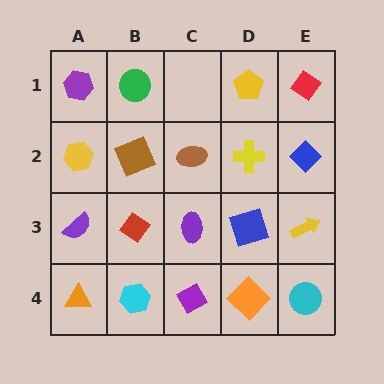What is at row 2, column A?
A yellow hexagon.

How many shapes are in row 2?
5 shapes.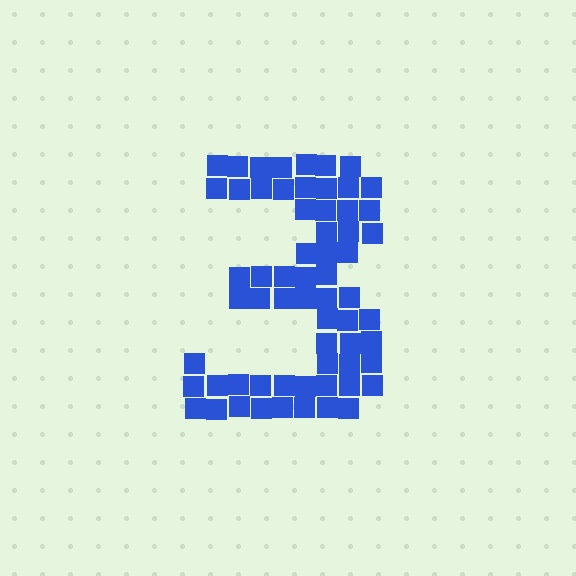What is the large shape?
The large shape is the digit 3.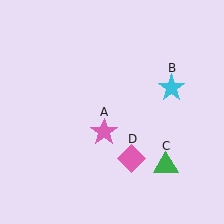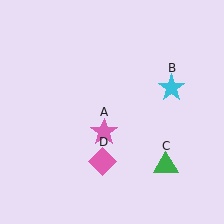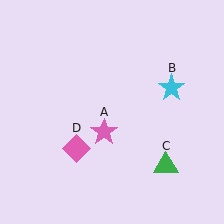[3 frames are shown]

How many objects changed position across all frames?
1 object changed position: pink diamond (object D).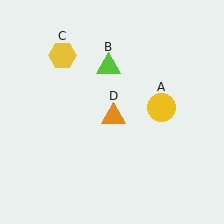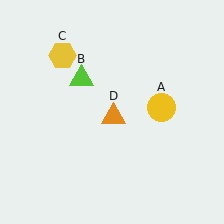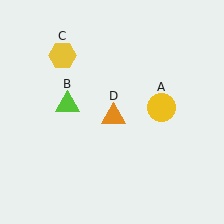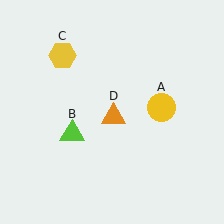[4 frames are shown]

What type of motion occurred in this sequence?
The lime triangle (object B) rotated counterclockwise around the center of the scene.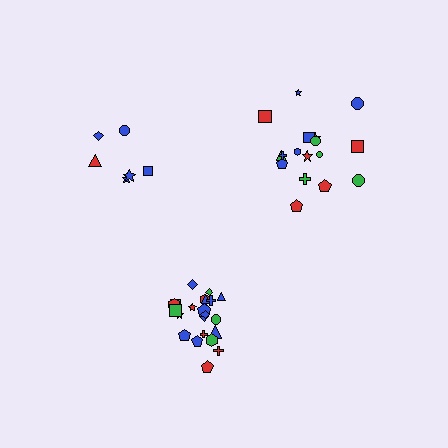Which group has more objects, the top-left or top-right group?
The top-right group.